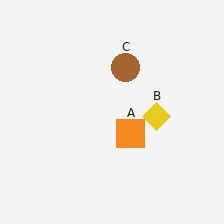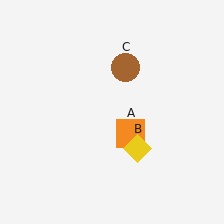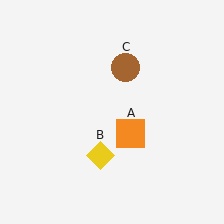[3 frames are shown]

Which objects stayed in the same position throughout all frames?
Orange square (object A) and brown circle (object C) remained stationary.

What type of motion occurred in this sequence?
The yellow diamond (object B) rotated clockwise around the center of the scene.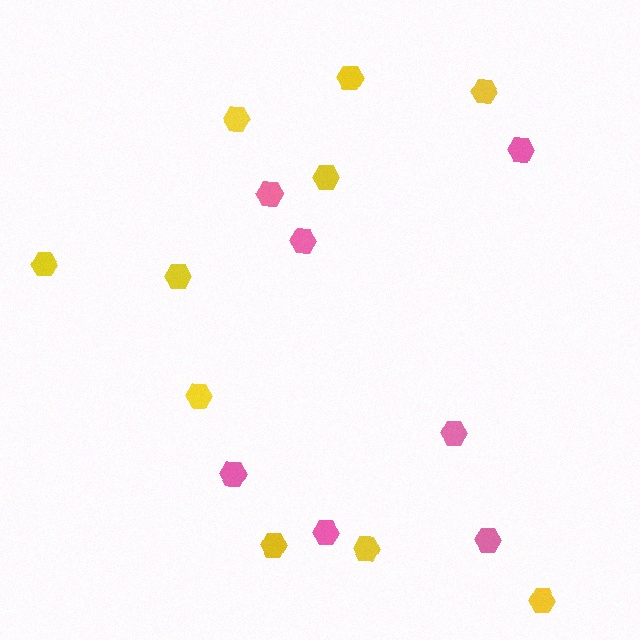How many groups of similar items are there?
There are 2 groups: one group of yellow hexagons (10) and one group of pink hexagons (7).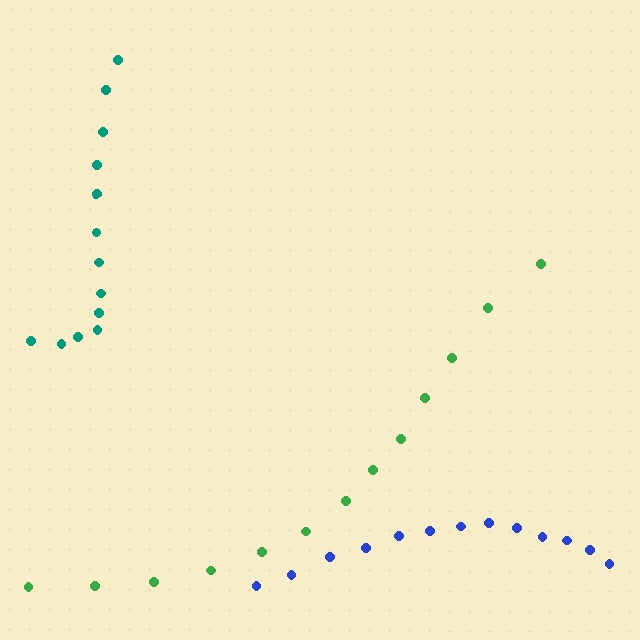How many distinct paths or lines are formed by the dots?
There are 3 distinct paths.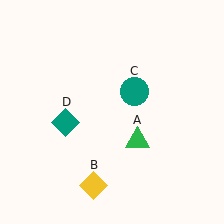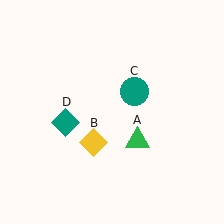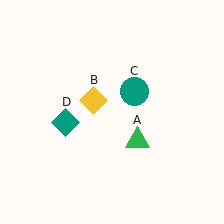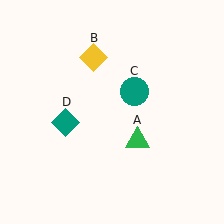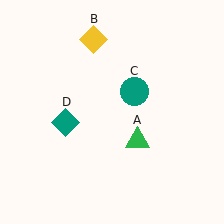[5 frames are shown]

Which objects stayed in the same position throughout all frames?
Green triangle (object A) and teal circle (object C) and teal diamond (object D) remained stationary.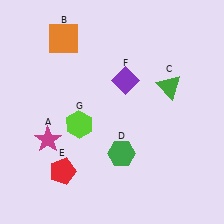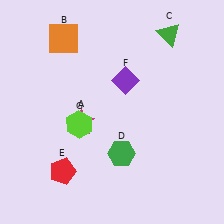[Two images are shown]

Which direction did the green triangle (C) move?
The green triangle (C) moved up.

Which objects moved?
The objects that moved are: the magenta star (A), the green triangle (C).